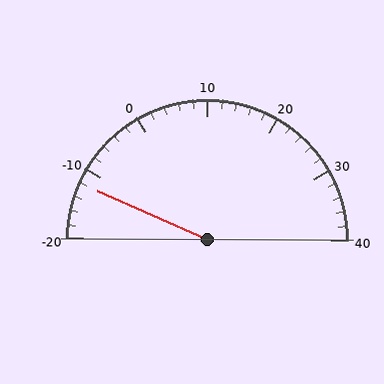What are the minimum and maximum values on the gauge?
The gauge ranges from -20 to 40.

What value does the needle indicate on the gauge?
The needle indicates approximately -12.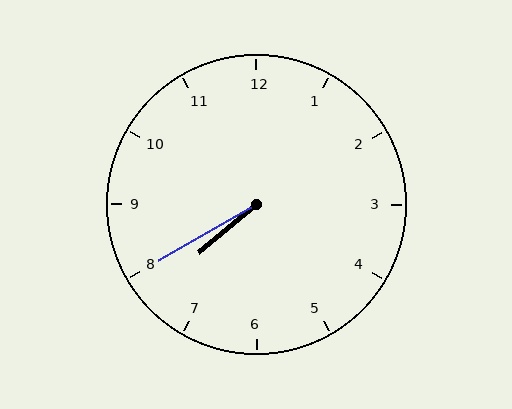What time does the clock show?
7:40.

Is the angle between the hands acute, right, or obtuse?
It is acute.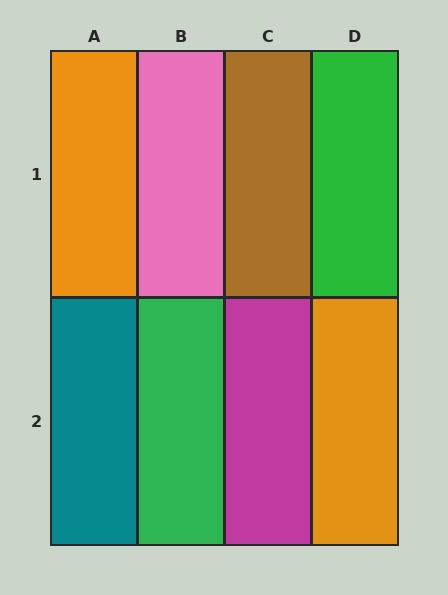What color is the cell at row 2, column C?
Magenta.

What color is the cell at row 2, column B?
Green.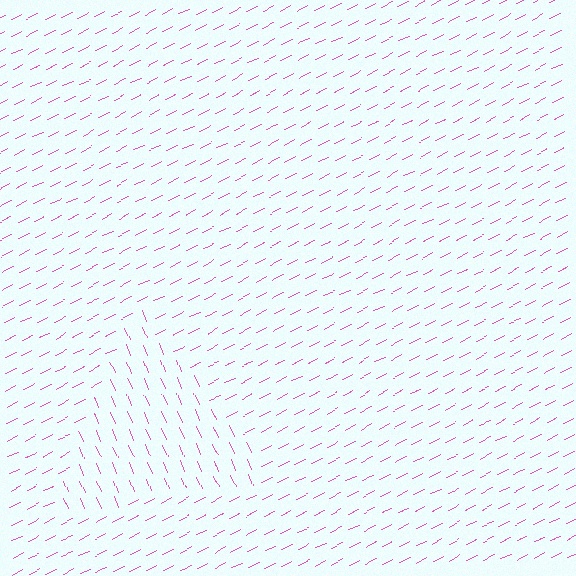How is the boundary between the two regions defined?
The boundary is defined purely by a change in line orientation (approximately 87 degrees difference). All lines are the same color and thickness.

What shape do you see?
I see a triangle.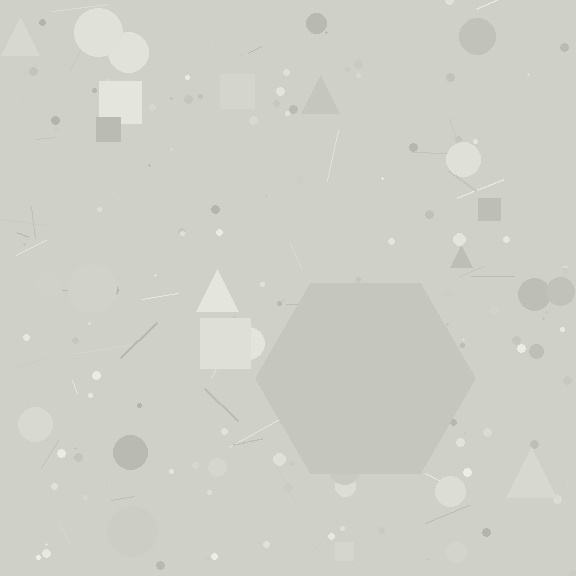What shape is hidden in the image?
A hexagon is hidden in the image.